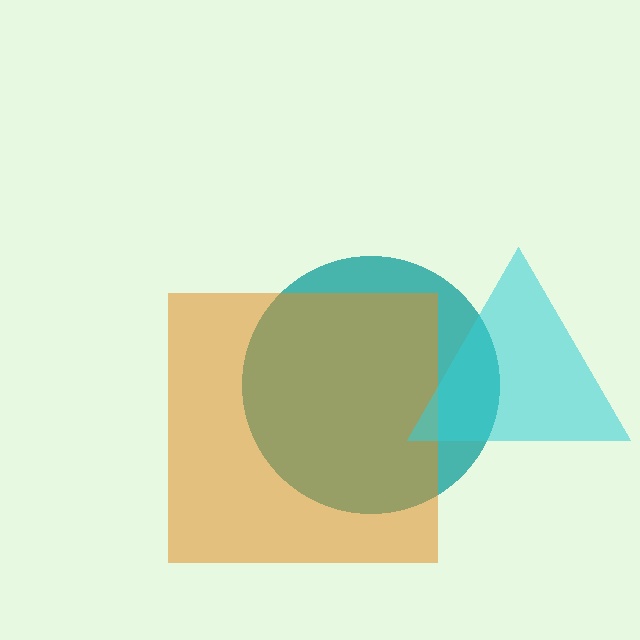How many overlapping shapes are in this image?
There are 3 overlapping shapes in the image.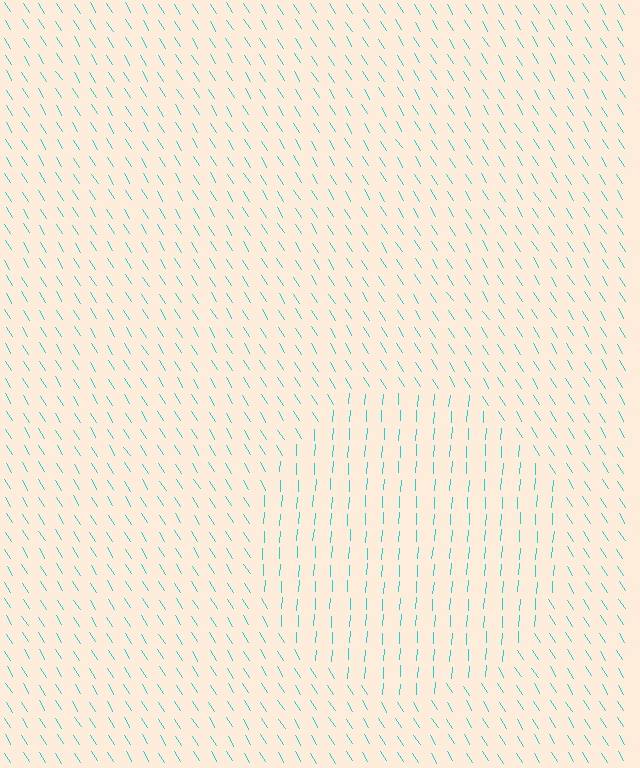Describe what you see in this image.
The image is filled with small cyan line segments. A circle region in the image has lines oriented differently from the surrounding lines, creating a visible texture boundary.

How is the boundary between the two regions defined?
The boundary is defined purely by a change in line orientation (approximately 35 degrees difference). All lines are the same color and thickness.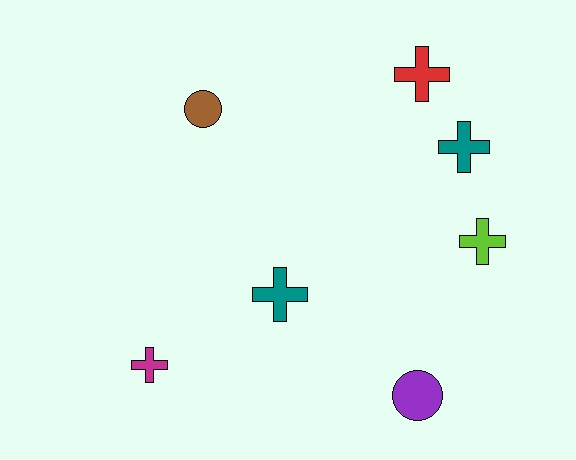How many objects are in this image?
There are 7 objects.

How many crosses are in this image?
There are 5 crosses.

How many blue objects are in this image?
There are no blue objects.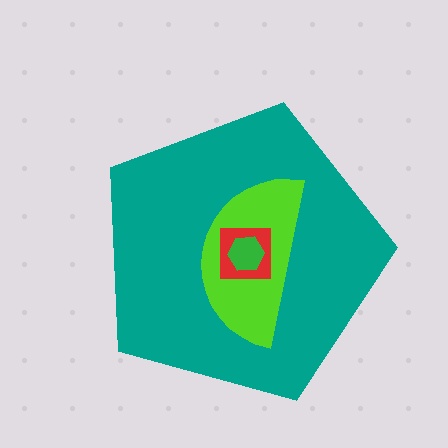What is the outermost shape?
The teal pentagon.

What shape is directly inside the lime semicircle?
The red square.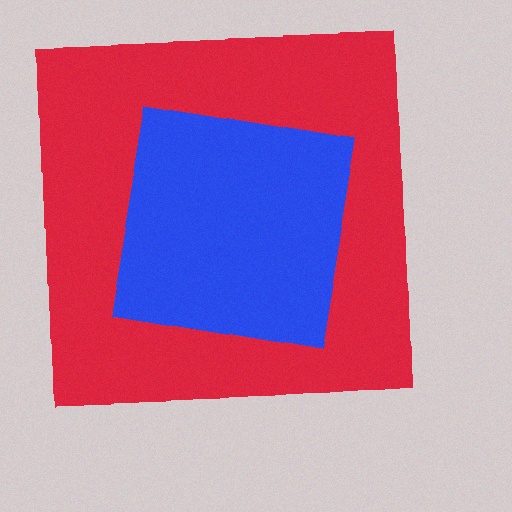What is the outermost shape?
The red square.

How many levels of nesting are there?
2.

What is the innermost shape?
The blue square.